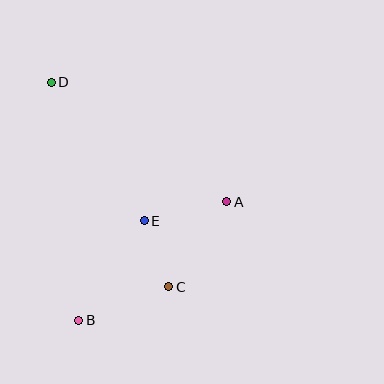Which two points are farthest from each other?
Points B and D are farthest from each other.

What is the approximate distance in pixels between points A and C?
The distance between A and C is approximately 103 pixels.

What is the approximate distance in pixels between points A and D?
The distance between A and D is approximately 212 pixels.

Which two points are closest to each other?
Points C and E are closest to each other.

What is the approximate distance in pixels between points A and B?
The distance between A and B is approximately 190 pixels.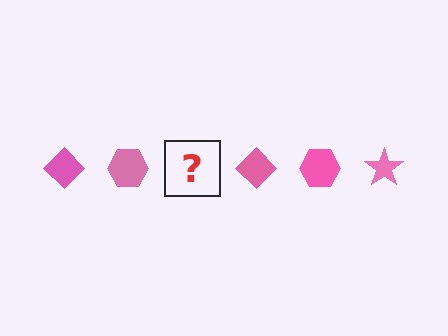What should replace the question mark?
The question mark should be replaced with a pink star.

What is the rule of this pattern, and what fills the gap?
The rule is that the pattern cycles through diamond, hexagon, star shapes in pink. The gap should be filled with a pink star.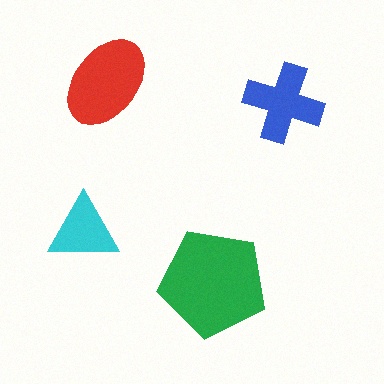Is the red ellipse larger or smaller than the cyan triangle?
Larger.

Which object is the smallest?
The cyan triangle.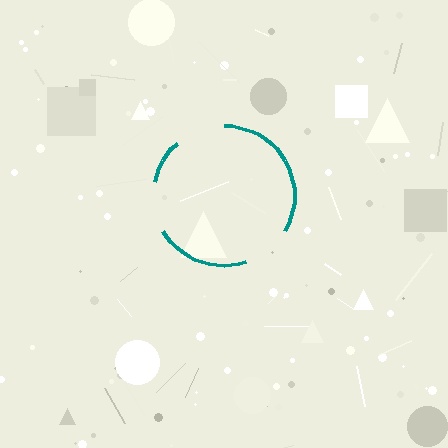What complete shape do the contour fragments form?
The contour fragments form a circle.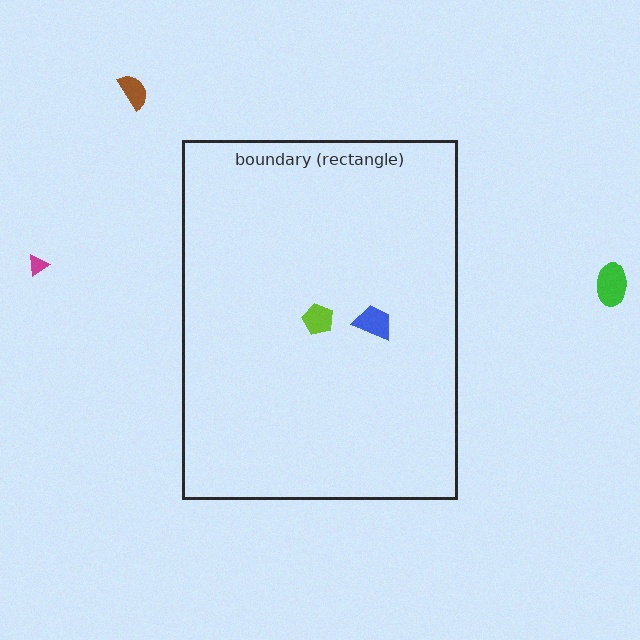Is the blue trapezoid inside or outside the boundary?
Inside.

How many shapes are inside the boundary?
2 inside, 3 outside.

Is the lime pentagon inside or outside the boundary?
Inside.